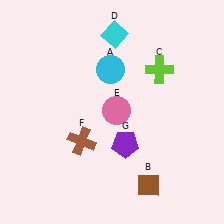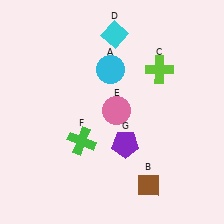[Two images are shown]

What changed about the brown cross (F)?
In Image 1, F is brown. In Image 2, it changed to green.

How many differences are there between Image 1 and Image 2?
There is 1 difference between the two images.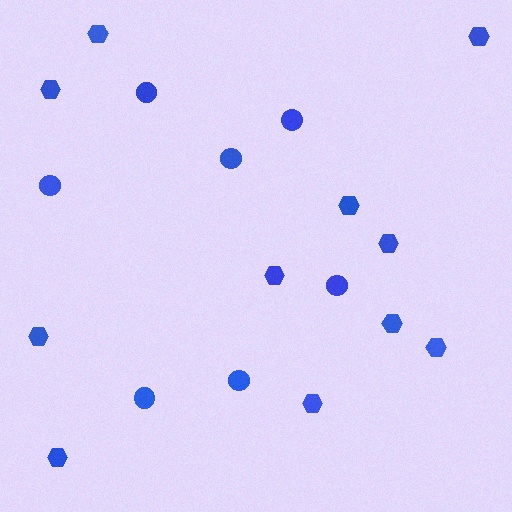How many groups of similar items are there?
There are 2 groups: one group of hexagons (11) and one group of circles (7).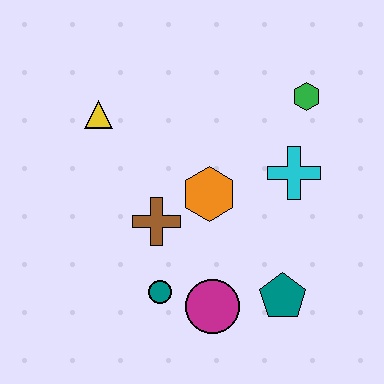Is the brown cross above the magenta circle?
Yes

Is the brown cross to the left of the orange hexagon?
Yes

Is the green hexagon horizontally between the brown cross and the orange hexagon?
No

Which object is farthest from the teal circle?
The green hexagon is farthest from the teal circle.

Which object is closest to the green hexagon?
The cyan cross is closest to the green hexagon.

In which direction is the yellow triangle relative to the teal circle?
The yellow triangle is above the teal circle.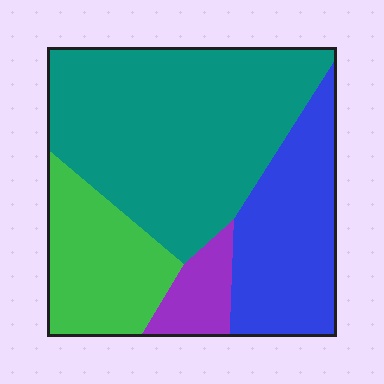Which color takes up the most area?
Teal, at roughly 50%.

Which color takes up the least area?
Purple, at roughly 5%.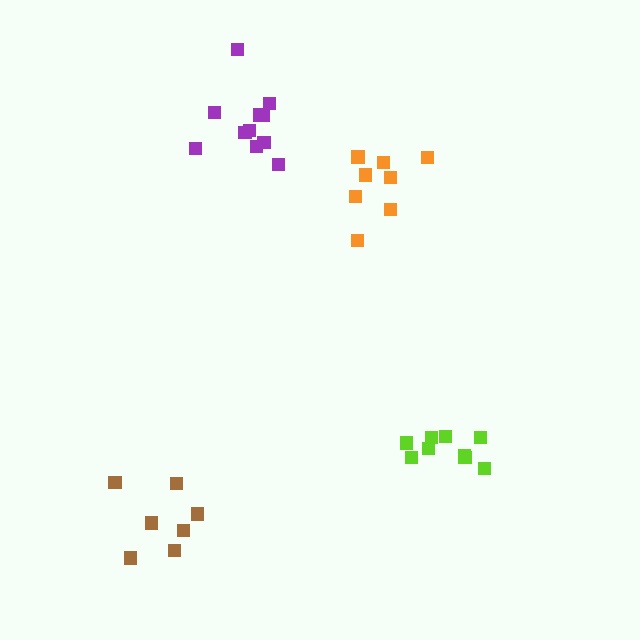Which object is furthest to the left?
The brown cluster is leftmost.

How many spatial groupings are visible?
There are 4 spatial groupings.